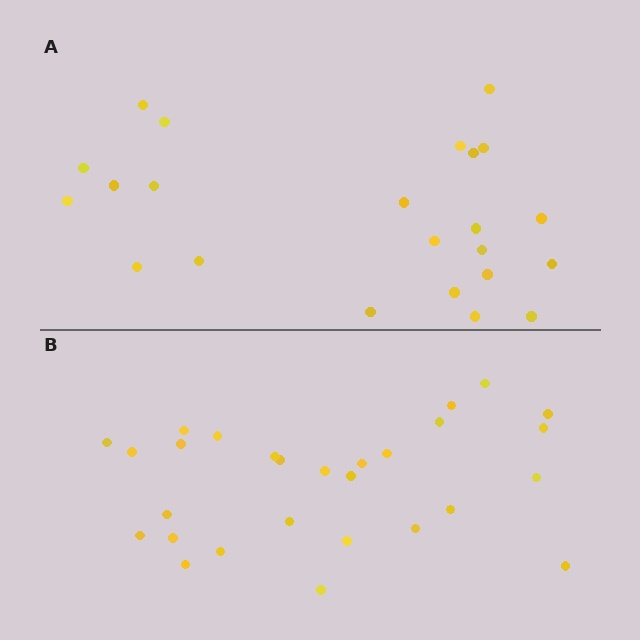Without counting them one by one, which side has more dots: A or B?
Region B (the bottom region) has more dots.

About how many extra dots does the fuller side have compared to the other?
Region B has about 5 more dots than region A.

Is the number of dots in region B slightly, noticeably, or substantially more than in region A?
Region B has only slightly more — the two regions are fairly close. The ratio is roughly 1.2 to 1.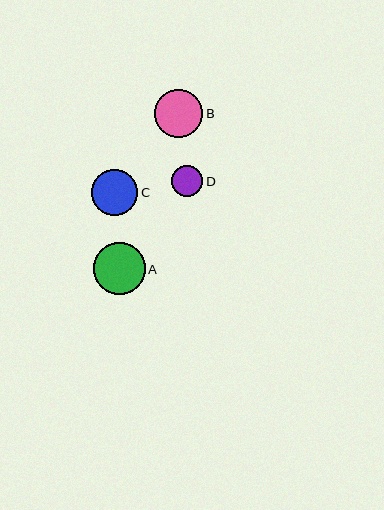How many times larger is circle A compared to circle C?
Circle A is approximately 1.1 times the size of circle C.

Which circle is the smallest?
Circle D is the smallest with a size of approximately 31 pixels.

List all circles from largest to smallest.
From largest to smallest: A, B, C, D.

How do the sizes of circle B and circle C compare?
Circle B and circle C are approximately the same size.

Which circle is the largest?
Circle A is the largest with a size of approximately 52 pixels.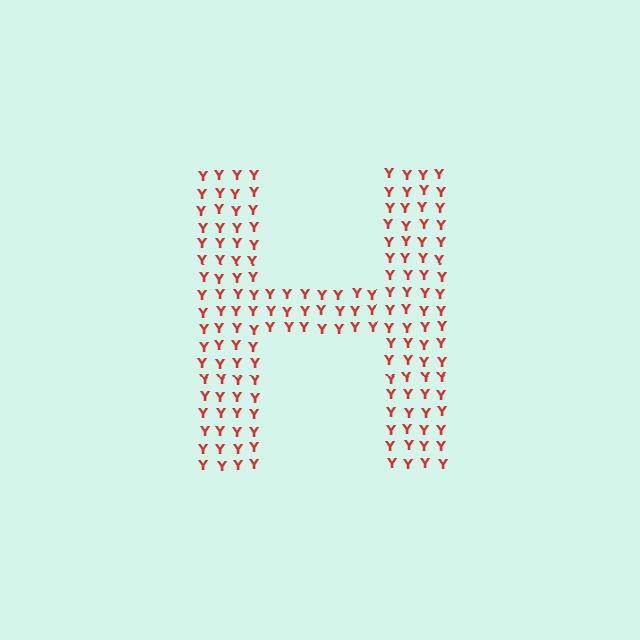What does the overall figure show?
The overall figure shows the letter H.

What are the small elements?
The small elements are letter Y's.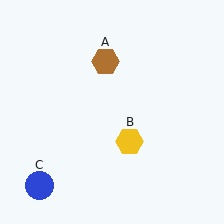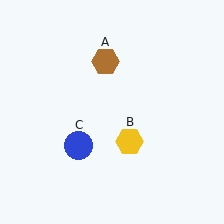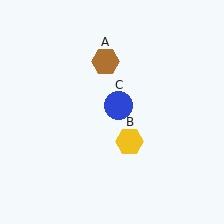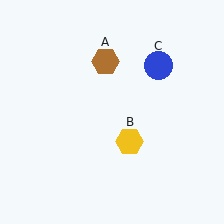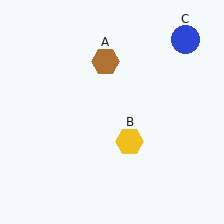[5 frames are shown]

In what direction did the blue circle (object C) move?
The blue circle (object C) moved up and to the right.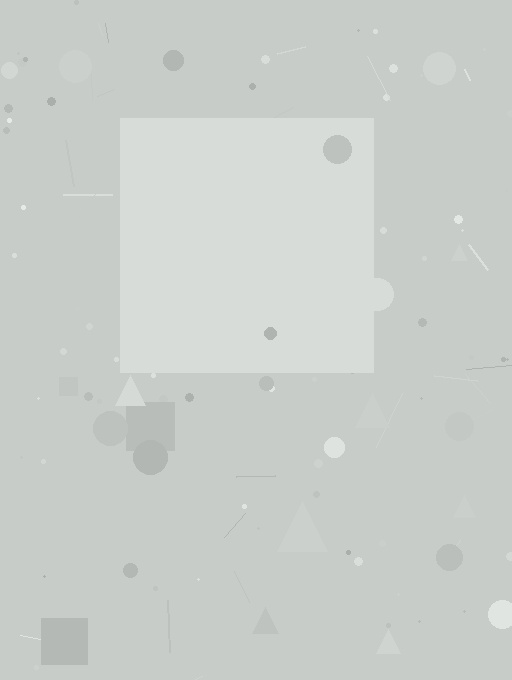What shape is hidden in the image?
A square is hidden in the image.